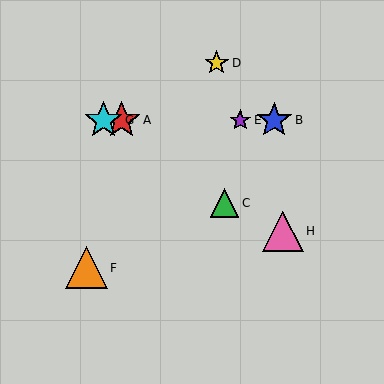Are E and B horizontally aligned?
Yes, both are at y≈120.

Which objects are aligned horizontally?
Objects A, B, E, G are aligned horizontally.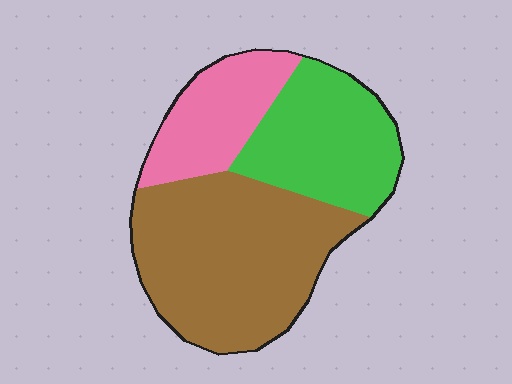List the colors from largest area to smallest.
From largest to smallest: brown, green, pink.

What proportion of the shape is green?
Green covers about 30% of the shape.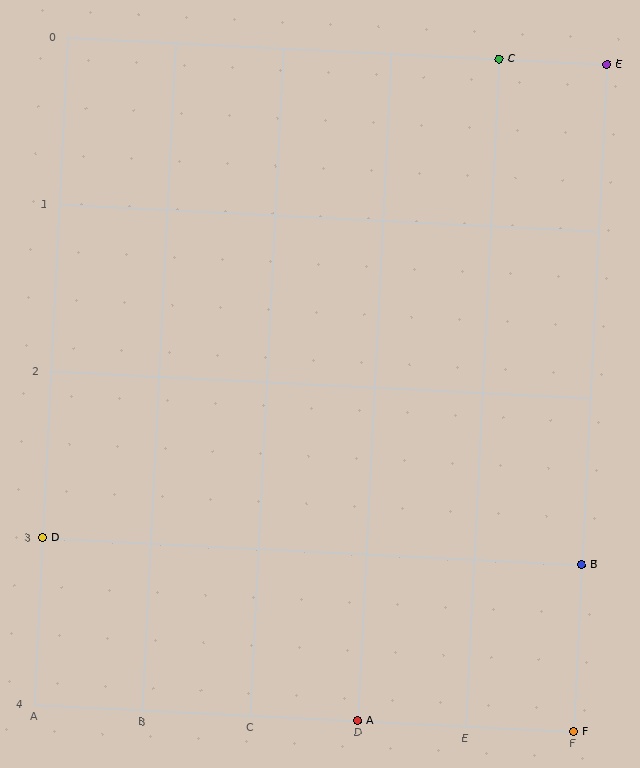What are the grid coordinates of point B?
Point B is at grid coordinates (F, 3).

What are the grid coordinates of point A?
Point A is at grid coordinates (D, 4).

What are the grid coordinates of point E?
Point E is at grid coordinates (F, 0).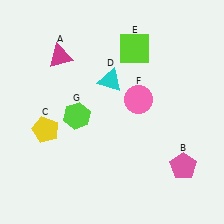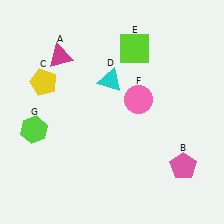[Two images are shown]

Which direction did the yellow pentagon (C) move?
The yellow pentagon (C) moved up.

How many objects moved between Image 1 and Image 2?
2 objects moved between the two images.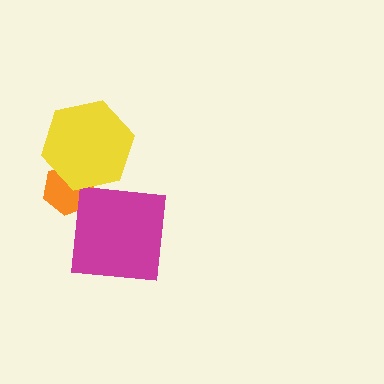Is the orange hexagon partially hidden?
Yes, it is partially covered by another shape.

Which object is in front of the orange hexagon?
The yellow hexagon is in front of the orange hexagon.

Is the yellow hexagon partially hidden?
No, no other shape covers it.